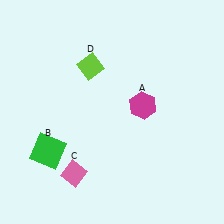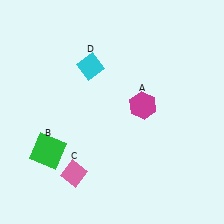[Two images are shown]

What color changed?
The diamond (D) changed from lime in Image 1 to cyan in Image 2.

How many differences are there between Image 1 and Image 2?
There is 1 difference between the two images.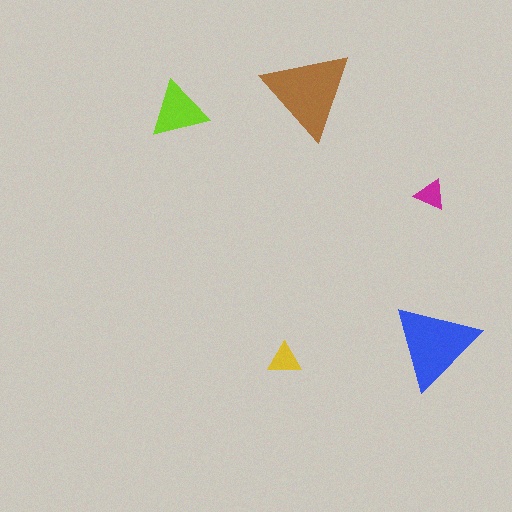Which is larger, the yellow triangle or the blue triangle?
The blue one.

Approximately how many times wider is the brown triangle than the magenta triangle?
About 3 times wider.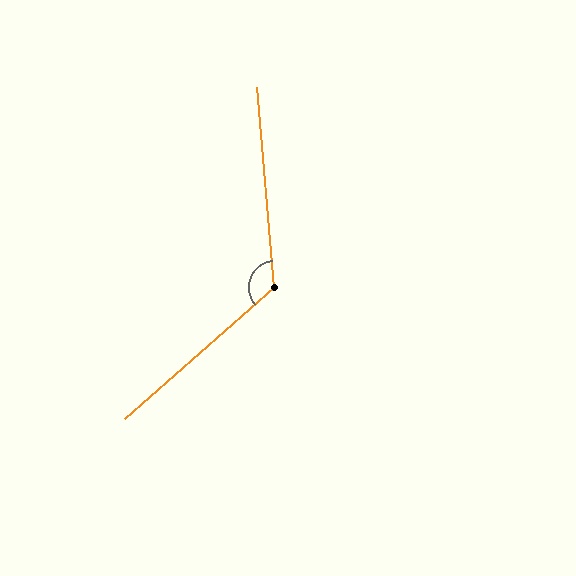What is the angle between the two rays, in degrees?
Approximately 126 degrees.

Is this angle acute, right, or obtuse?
It is obtuse.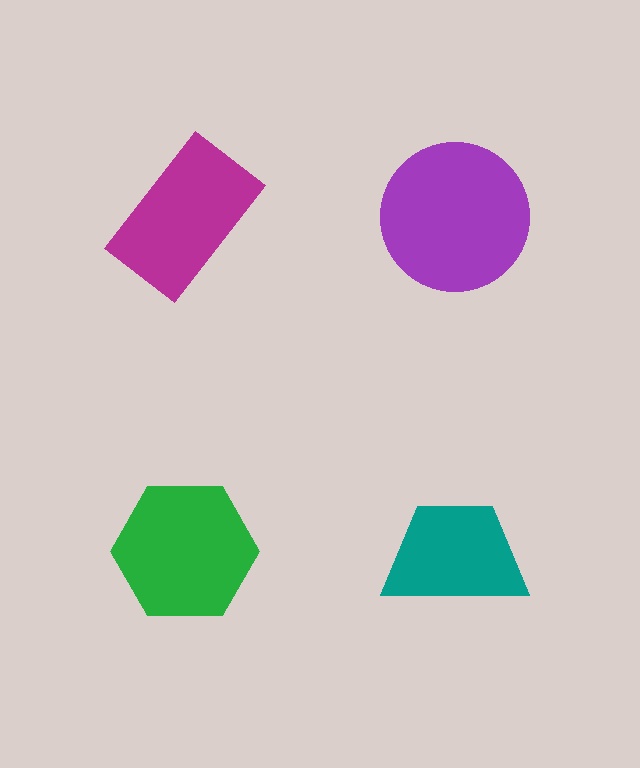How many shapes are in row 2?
2 shapes.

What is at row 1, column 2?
A purple circle.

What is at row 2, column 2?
A teal trapezoid.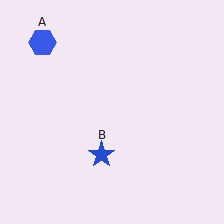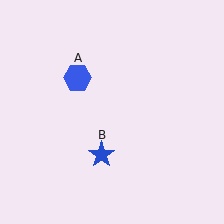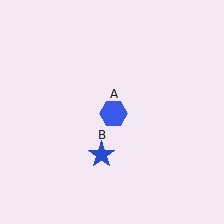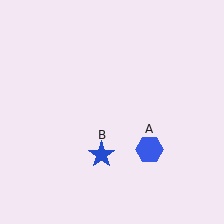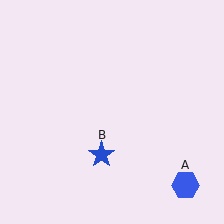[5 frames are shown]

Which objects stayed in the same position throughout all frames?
Blue star (object B) remained stationary.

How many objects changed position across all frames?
1 object changed position: blue hexagon (object A).